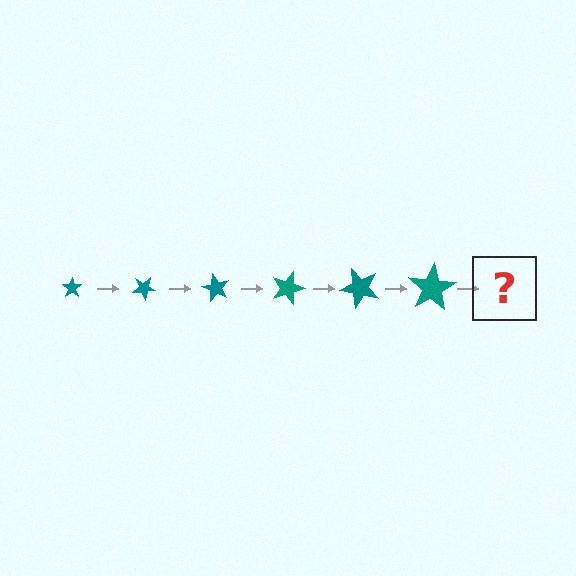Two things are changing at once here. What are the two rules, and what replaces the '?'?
The two rules are that the star grows larger each step and it rotates 30 degrees each step. The '?' should be a star, larger than the previous one and rotated 180 degrees from the start.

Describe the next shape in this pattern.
It should be a star, larger than the previous one and rotated 180 degrees from the start.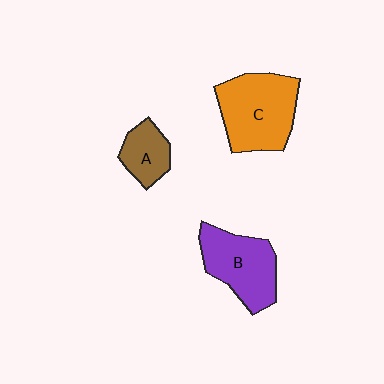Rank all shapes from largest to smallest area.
From largest to smallest: C (orange), B (purple), A (brown).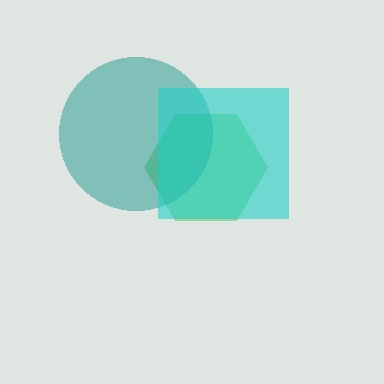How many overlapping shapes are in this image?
There are 3 overlapping shapes in the image.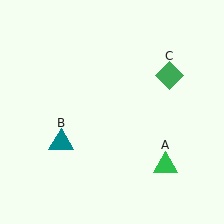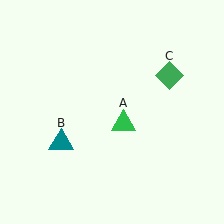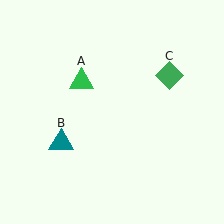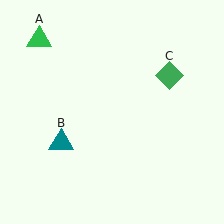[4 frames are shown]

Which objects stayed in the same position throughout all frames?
Teal triangle (object B) and green diamond (object C) remained stationary.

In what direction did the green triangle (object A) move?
The green triangle (object A) moved up and to the left.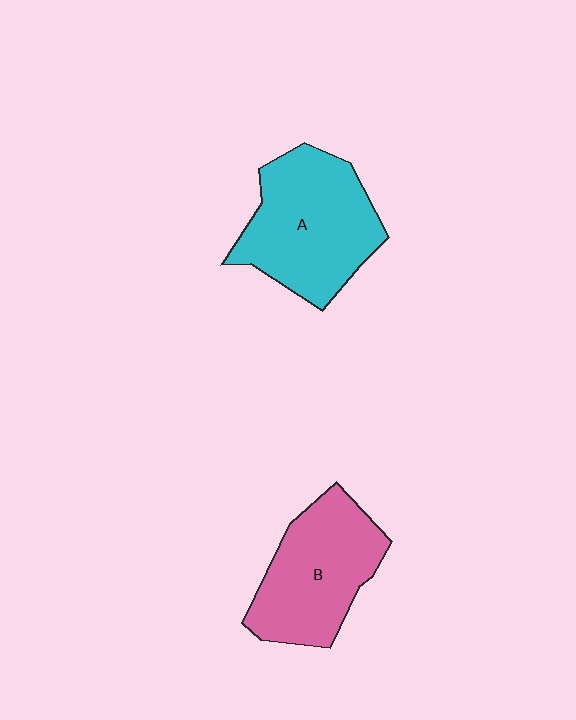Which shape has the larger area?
Shape A (cyan).